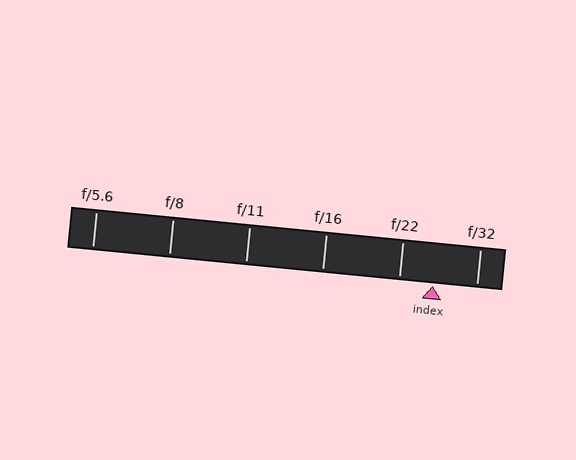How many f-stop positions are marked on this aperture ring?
There are 6 f-stop positions marked.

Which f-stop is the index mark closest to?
The index mark is closest to f/22.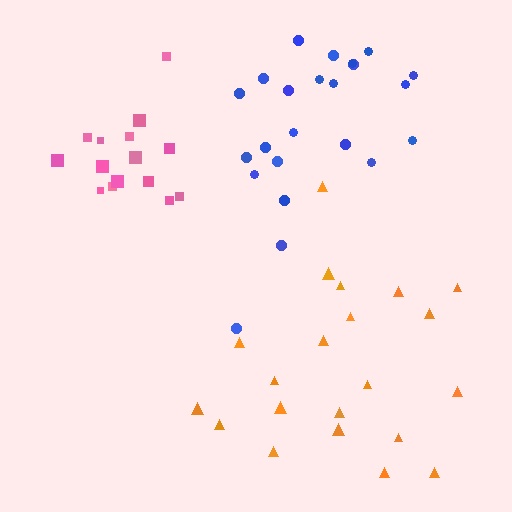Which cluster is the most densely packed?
Pink.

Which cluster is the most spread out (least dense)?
Orange.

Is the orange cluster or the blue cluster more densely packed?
Blue.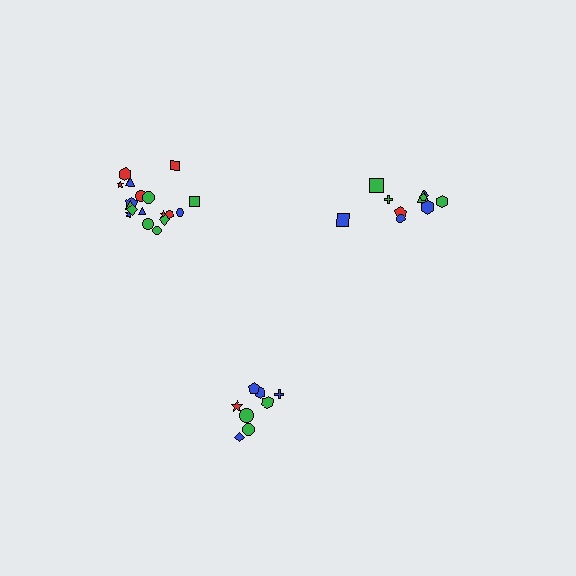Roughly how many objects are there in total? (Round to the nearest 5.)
Roughly 35 objects in total.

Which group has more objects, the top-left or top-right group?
The top-left group.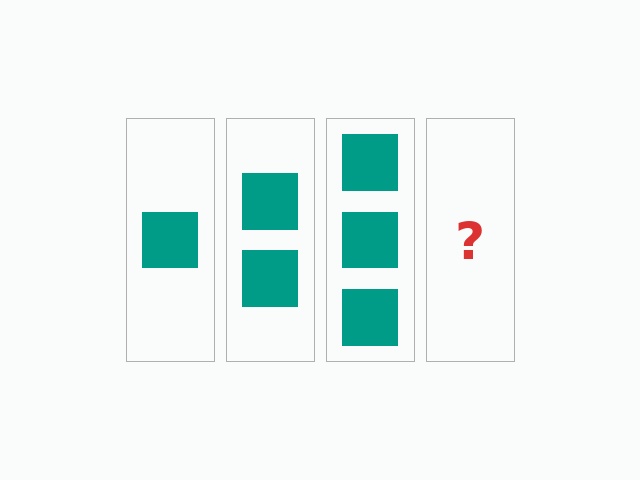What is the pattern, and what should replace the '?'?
The pattern is that each step adds one more square. The '?' should be 4 squares.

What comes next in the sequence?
The next element should be 4 squares.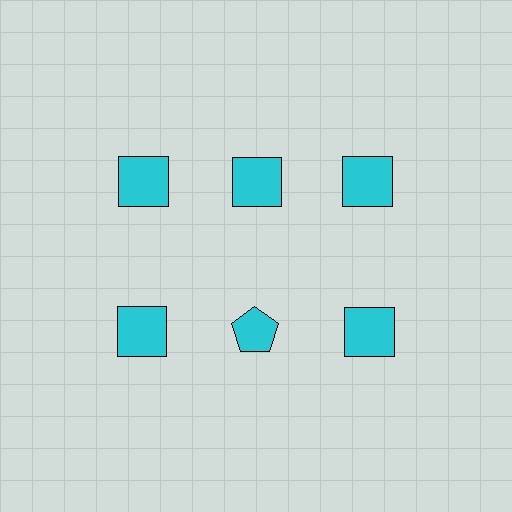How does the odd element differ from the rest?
It has a different shape: pentagon instead of square.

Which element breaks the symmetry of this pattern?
The cyan pentagon in the second row, second from left column breaks the symmetry. All other shapes are cyan squares.